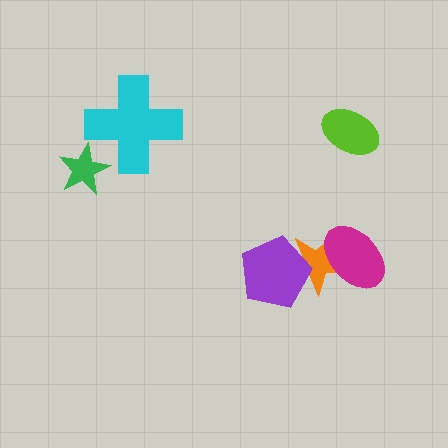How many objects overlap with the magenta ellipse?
1 object overlaps with the magenta ellipse.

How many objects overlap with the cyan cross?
1 object overlaps with the cyan cross.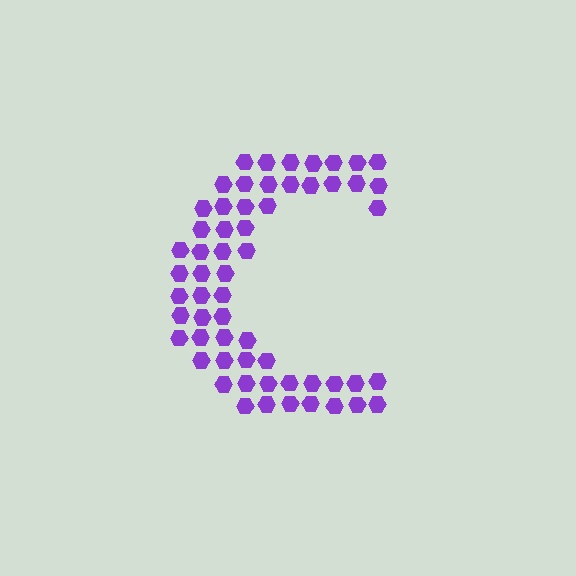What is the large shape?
The large shape is the letter C.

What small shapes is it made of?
It is made of small hexagons.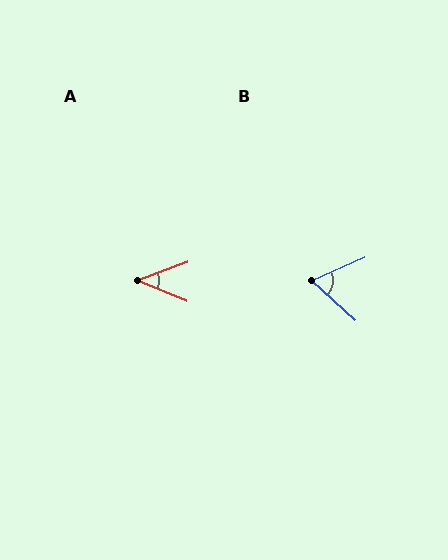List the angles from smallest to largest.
A (43°), B (66°).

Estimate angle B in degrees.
Approximately 66 degrees.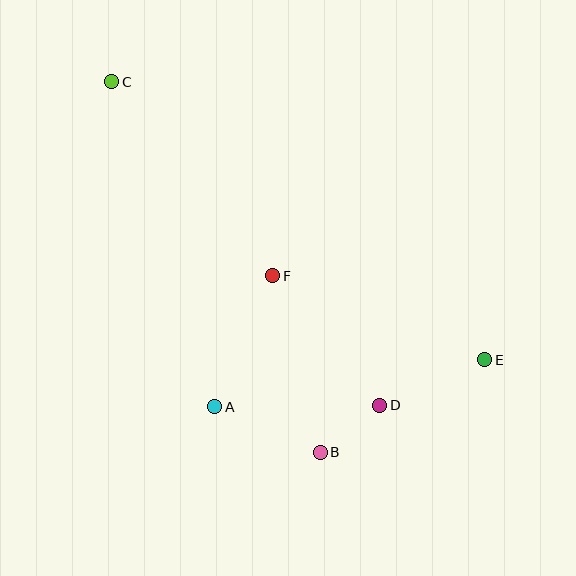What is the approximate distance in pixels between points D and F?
The distance between D and F is approximately 168 pixels.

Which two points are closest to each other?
Points B and D are closest to each other.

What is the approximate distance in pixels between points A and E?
The distance between A and E is approximately 274 pixels.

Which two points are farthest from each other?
Points C and E are farthest from each other.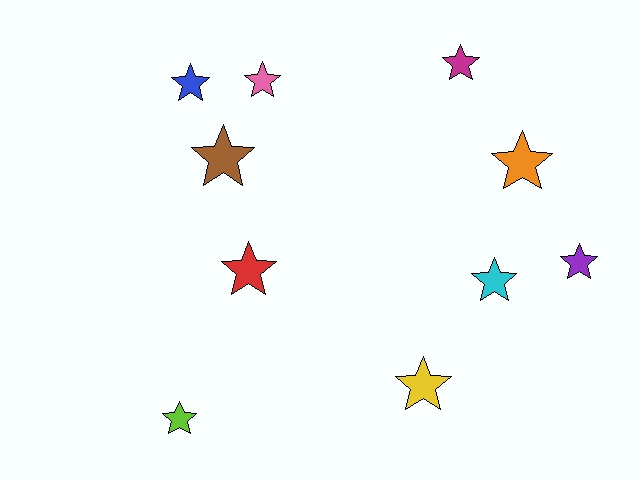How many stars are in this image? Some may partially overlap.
There are 10 stars.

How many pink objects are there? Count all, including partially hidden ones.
There is 1 pink object.